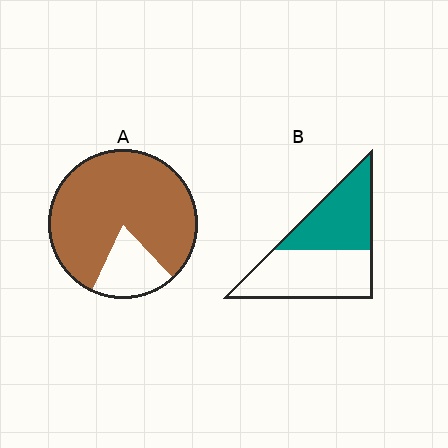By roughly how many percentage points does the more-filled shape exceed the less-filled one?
By roughly 35 percentage points (A over B).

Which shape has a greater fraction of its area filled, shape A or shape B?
Shape A.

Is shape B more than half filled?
No.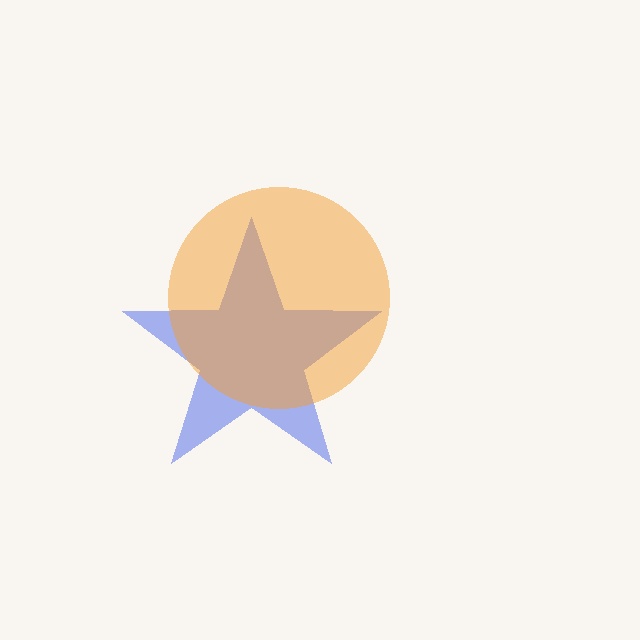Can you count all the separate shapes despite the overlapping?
Yes, there are 2 separate shapes.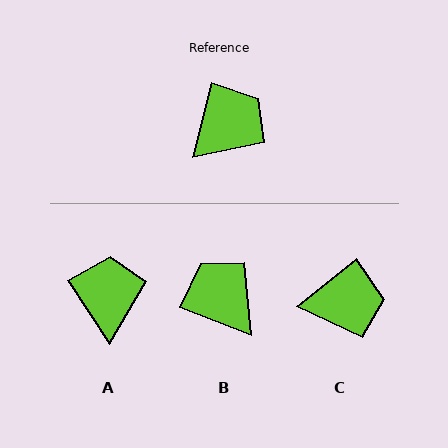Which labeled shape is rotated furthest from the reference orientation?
B, about 83 degrees away.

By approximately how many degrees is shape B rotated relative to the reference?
Approximately 83 degrees counter-clockwise.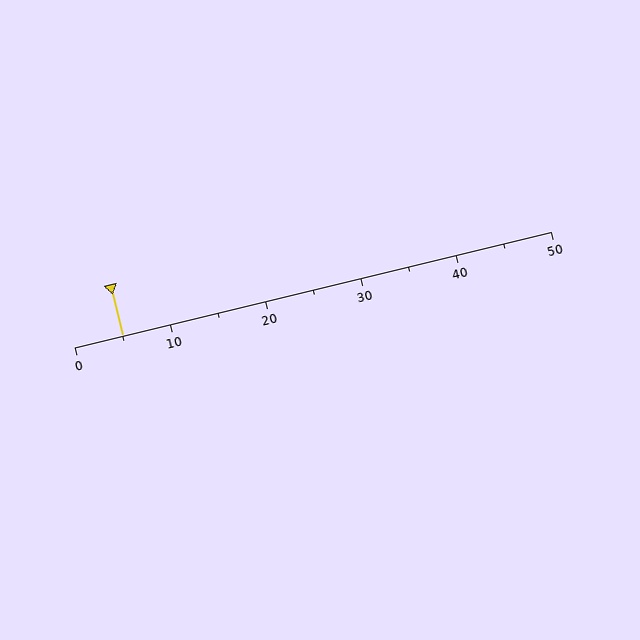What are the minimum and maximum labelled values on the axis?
The axis runs from 0 to 50.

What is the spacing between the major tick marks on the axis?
The major ticks are spaced 10 apart.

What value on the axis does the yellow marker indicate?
The marker indicates approximately 5.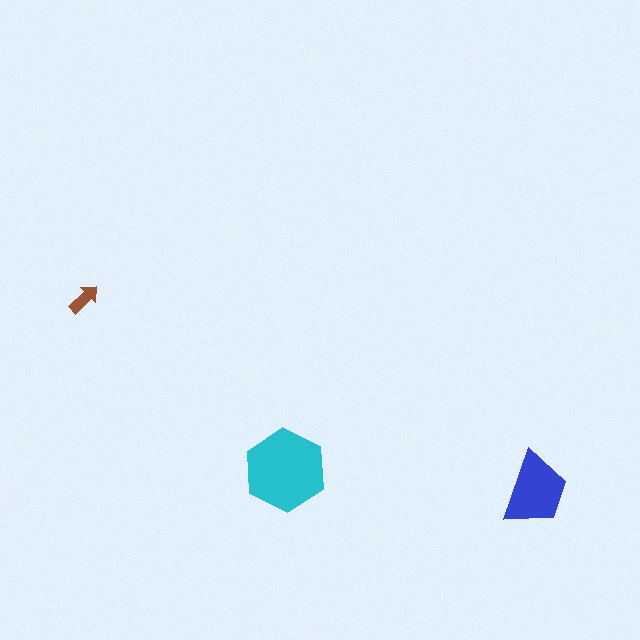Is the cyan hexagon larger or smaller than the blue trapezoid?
Larger.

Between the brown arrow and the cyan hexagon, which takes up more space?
The cyan hexagon.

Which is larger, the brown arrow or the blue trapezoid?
The blue trapezoid.